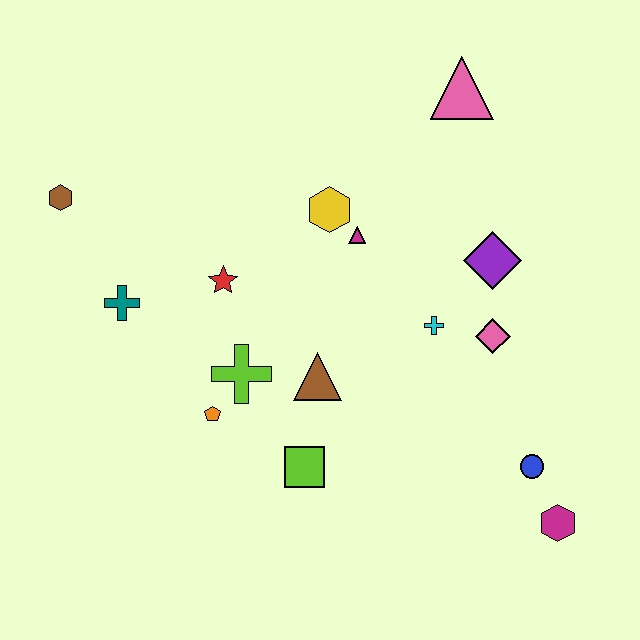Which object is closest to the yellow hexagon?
The magenta triangle is closest to the yellow hexagon.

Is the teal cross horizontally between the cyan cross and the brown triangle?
No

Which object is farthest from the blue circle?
The brown hexagon is farthest from the blue circle.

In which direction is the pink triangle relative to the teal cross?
The pink triangle is to the right of the teal cross.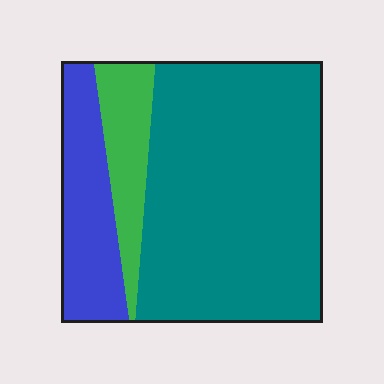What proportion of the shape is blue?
Blue takes up less than a quarter of the shape.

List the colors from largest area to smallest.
From largest to smallest: teal, blue, green.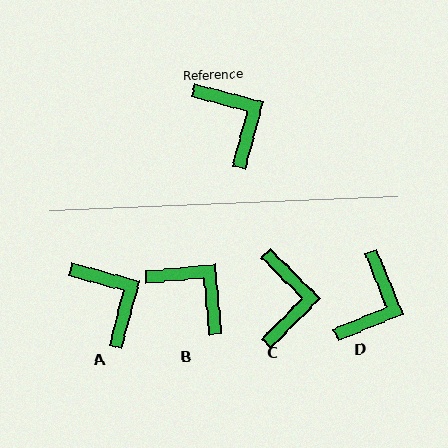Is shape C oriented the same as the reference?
No, it is off by about 30 degrees.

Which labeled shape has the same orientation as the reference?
A.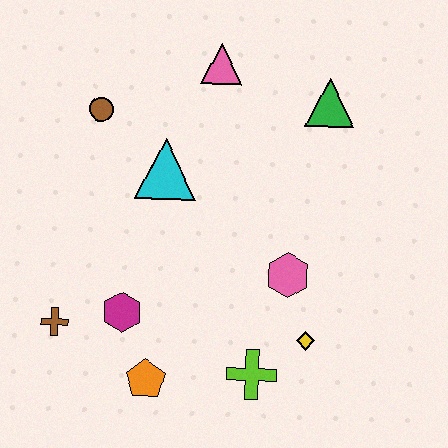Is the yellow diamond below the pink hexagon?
Yes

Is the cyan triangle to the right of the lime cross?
No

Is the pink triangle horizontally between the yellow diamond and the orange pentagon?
Yes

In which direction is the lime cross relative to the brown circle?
The lime cross is below the brown circle.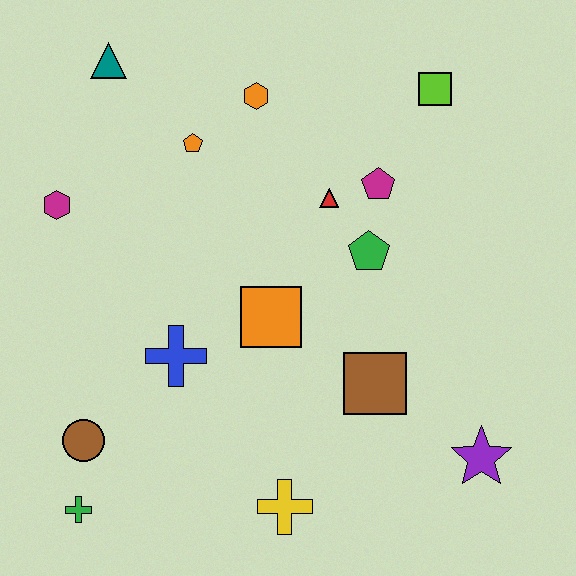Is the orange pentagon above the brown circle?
Yes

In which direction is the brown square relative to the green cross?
The brown square is to the right of the green cross.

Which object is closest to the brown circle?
The green cross is closest to the brown circle.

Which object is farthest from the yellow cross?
The teal triangle is farthest from the yellow cross.